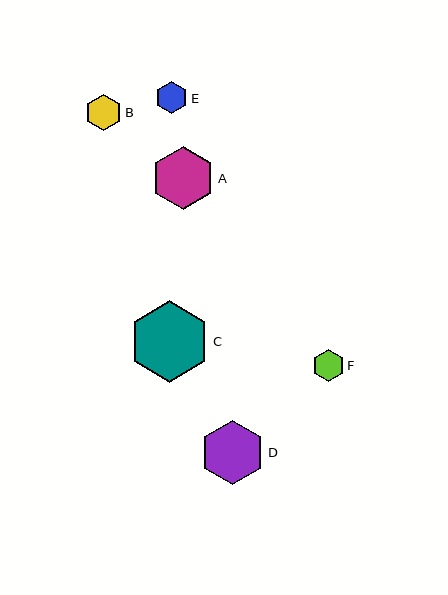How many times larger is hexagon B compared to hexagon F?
Hexagon B is approximately 1.2 times the size of hexagon F.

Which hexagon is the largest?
Hexagon C is the largest with a size of approximately 81 pixels.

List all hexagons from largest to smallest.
From largest to smallest: C, D, A, B, E, F.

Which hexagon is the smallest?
Hexagon F is the smallest with a size of approximately 31 pixels.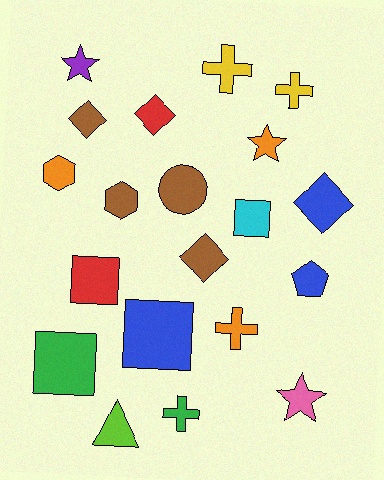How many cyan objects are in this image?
There is 1 cyan object.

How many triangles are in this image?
There is 1 triangle.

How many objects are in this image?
There are 20 objects.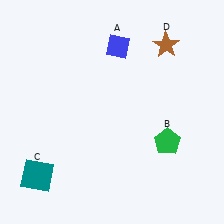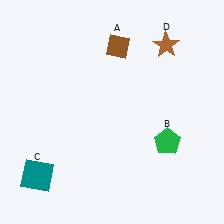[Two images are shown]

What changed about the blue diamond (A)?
In Image 1, A is blue. In Image 2, it changed to brown.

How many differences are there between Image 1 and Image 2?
There is 1 difference between the two images.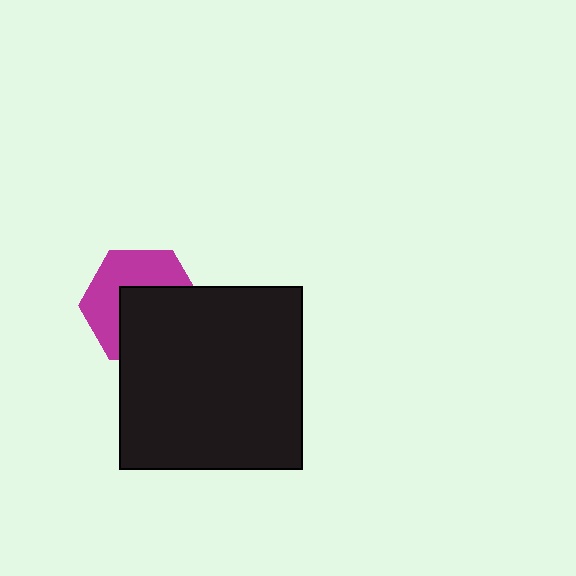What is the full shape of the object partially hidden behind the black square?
The partially hidden object is a magenta hexagon.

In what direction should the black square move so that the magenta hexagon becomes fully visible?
The black square should move toward the lower-right. That is the shortest direction to clear the overlap and leave the magenta hexagon fully visible.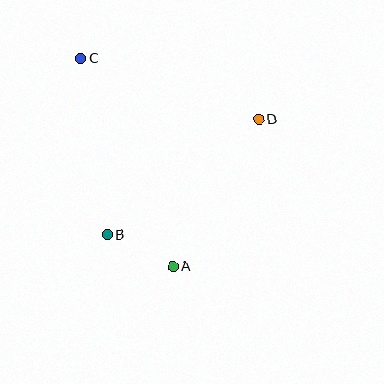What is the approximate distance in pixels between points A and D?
The distance between A and D is approximately 171 pixels.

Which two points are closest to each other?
Points A and B are closest to each other.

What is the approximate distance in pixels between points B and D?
The distance between B and D is approximately 190 pixels.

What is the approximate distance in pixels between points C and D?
The distance between C and D is approximately 188 pixels.